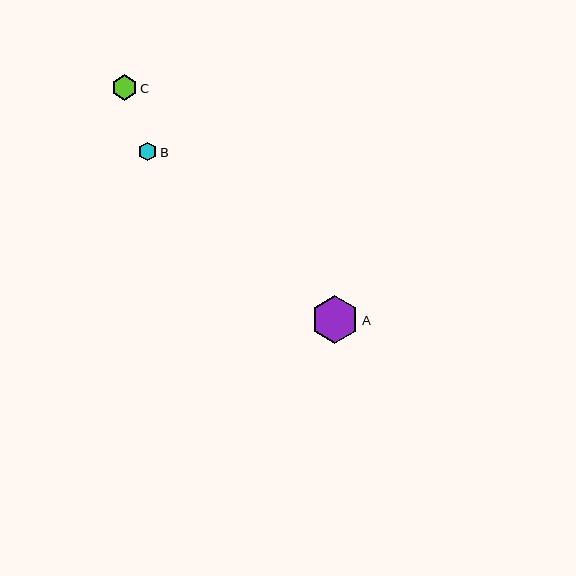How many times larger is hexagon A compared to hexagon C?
Hexagon A is approximately 1.9 times the size of hexagon C.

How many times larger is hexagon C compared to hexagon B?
Hexagon C is approximately 1.4 times the size of hexagon B.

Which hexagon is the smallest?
Hexagon B is the smallest with a size of approximately 19 pixels.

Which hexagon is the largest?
Hexagon A is the largest with a size of approximately 48 pixels.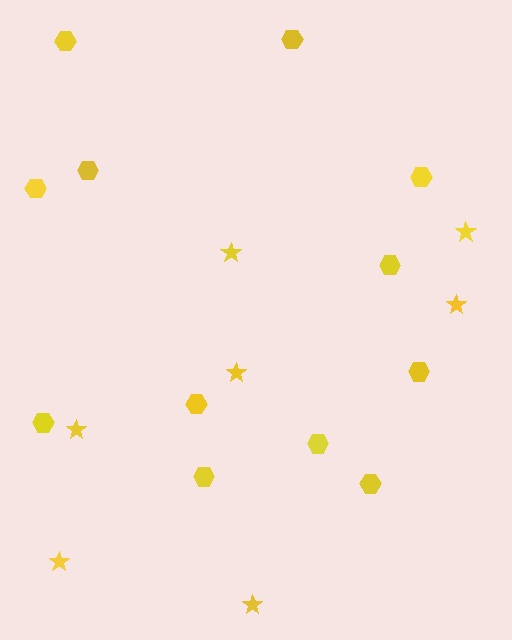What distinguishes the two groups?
There are 2 groups: one group of hexagons (12) and one group of stars (7).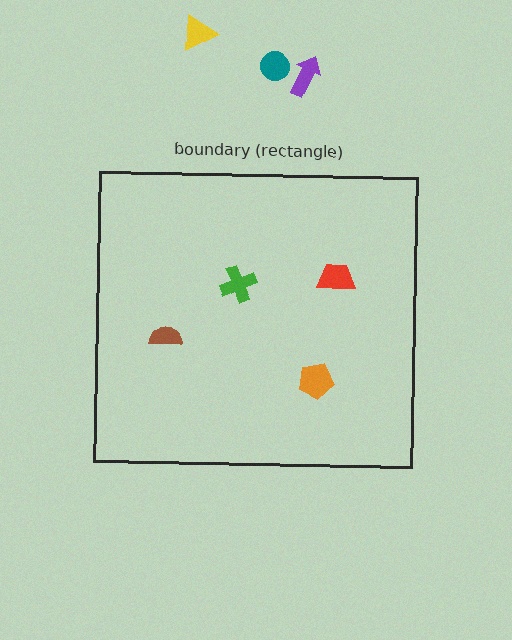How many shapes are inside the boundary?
4 inside, 3 outside.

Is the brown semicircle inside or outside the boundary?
Inside.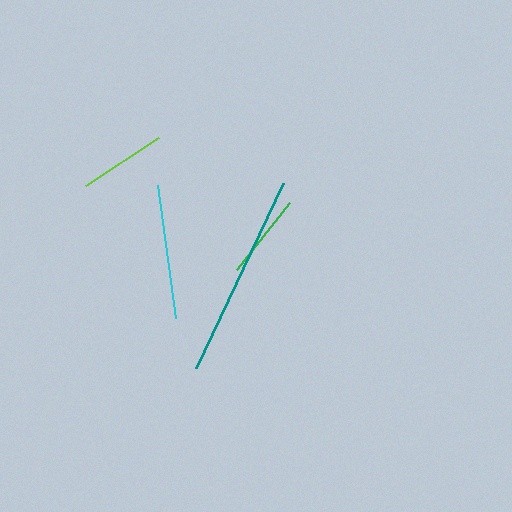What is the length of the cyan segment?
The cyan segment is approximately 134 pixels long.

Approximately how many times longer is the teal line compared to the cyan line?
The teal line is approximately 1.5 times the length of the cyan line.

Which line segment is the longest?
The teal line is the longest at approximately 204 pixels.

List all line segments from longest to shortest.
From longest to shortest: teal, cyan, lime, green.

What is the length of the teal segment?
The teal segment is approximately 204 pixels long.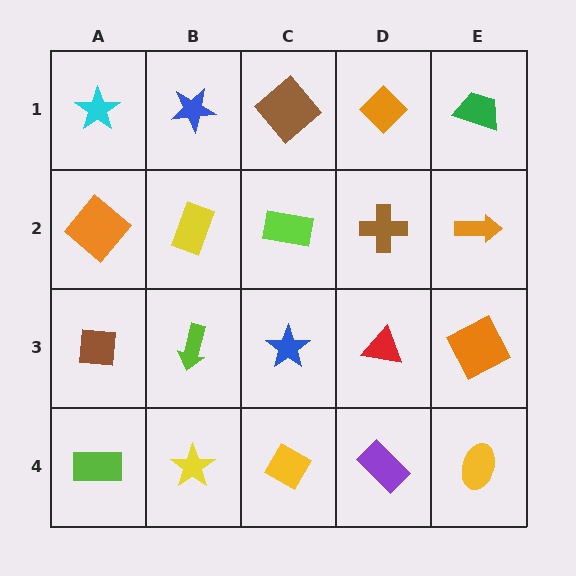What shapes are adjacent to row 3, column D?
A brown cross (row 2, column D), a purple rectangle (row 4, column D), a blue star (row 3, column C), an orange square (row 3, column E).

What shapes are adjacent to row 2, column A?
A cyan star (row 1, column A), a brown square (row 3, column A), a yellow rectangle (row 2, column B).